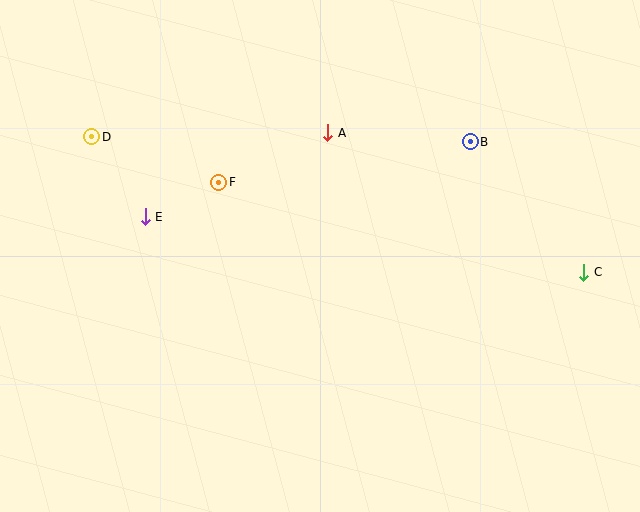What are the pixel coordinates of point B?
Point B is at (470, 142).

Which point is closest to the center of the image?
Point A at (328, 133) is closest to the center.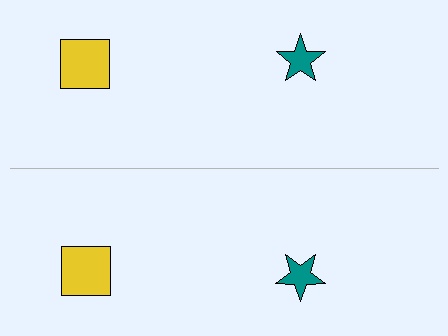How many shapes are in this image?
There are 4 shapes in this image.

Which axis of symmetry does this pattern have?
The pattern has a horizontal axis of symmetry running through the center of the image.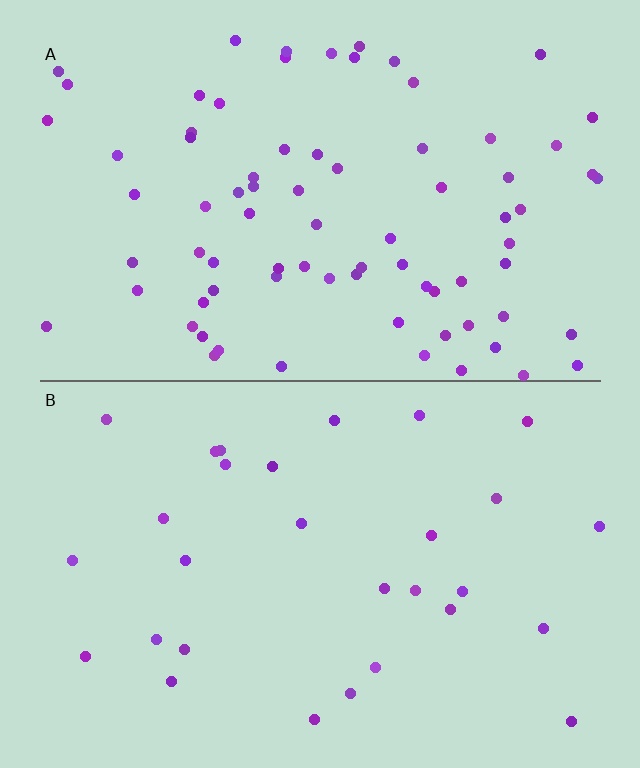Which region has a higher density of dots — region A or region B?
A (the top).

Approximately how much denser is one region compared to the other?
Approximately 2.7× — region A over region B.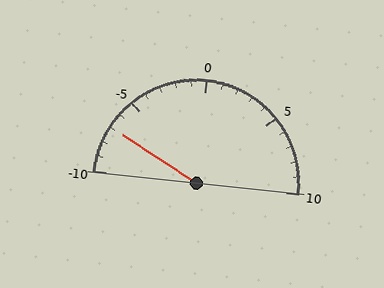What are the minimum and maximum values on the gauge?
The gauge ranges from -10 to 10.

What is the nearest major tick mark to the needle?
The nearest major tick mark is -5.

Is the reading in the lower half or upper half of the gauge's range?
The reading is in the lower half of the range (-10 to 10).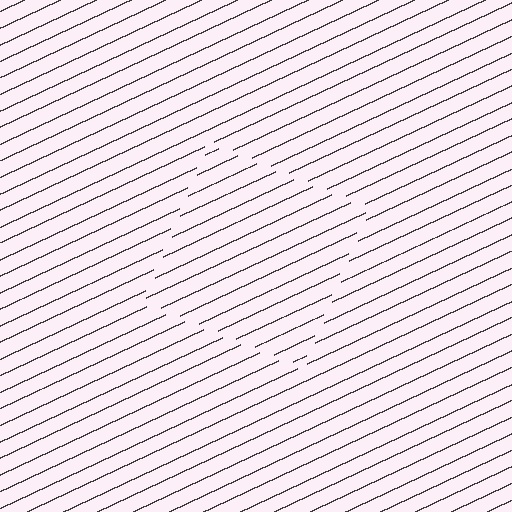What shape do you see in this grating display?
An illusory square. The interior of the shape contains the same grating, shifted by half a period — the contour is defined by the phase discontinuity where line-ends from the inner and outer gratings abut.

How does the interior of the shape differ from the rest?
The interior of the shape contains the same grating, shifted by half a period — the contour is defined by the phase discontinuity where line-ends from the inner and outer gratings abut.